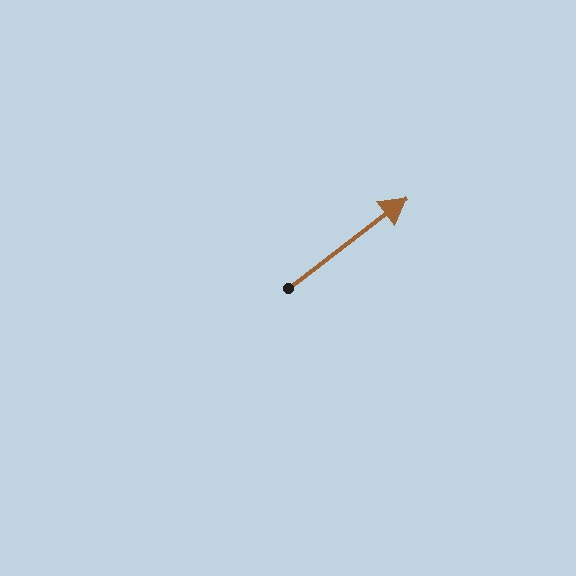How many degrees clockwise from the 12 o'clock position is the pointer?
Approximately 53 degrees.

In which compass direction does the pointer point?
Northeast.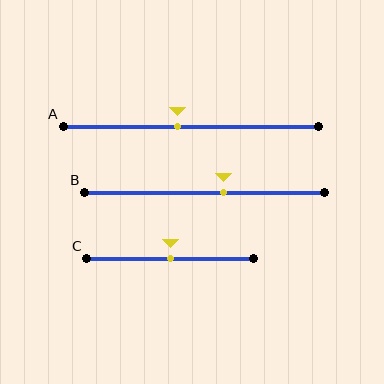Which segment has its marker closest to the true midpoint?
Segment C has its marker closest to the true midpoint.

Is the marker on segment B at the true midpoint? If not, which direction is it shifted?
No, the marker on segment B is shifted to the right by about 8% of the segment length.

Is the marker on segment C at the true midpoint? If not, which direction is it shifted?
Yes, the marker on segment C is at the true midpoint.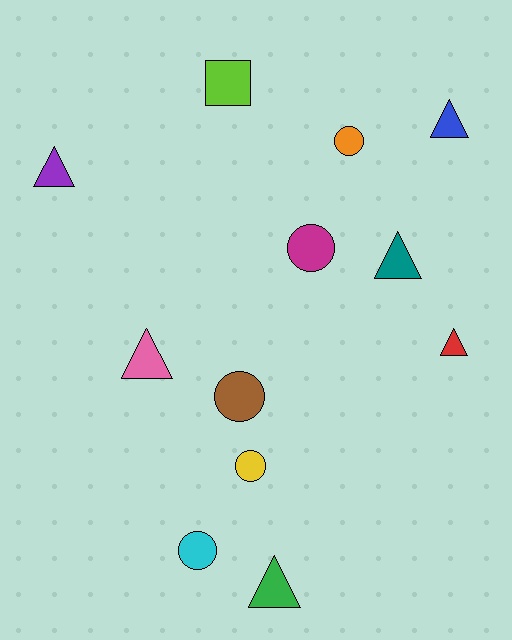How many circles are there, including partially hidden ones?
There are 5 circles.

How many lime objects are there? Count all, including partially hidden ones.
There is 1 lime object.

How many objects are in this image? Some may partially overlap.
There are 12 objects.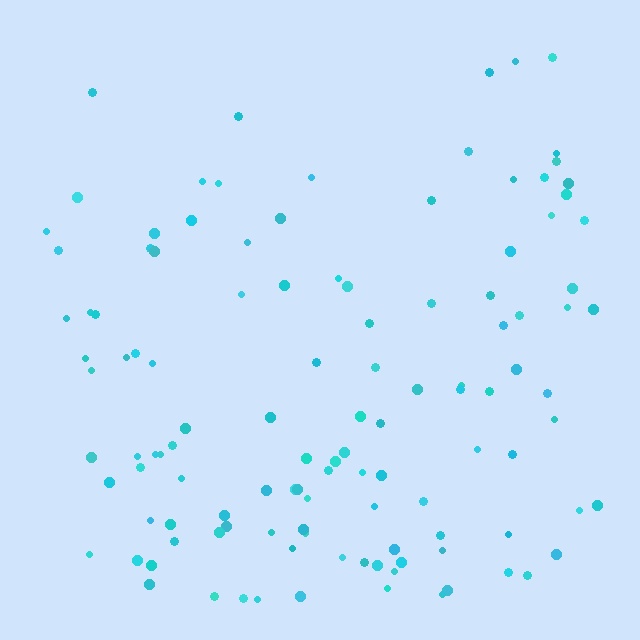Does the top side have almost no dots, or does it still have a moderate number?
Still a moderate number, just noticeably fewer than the bottom.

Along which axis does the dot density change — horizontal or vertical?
Vertical.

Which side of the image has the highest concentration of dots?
The bottom.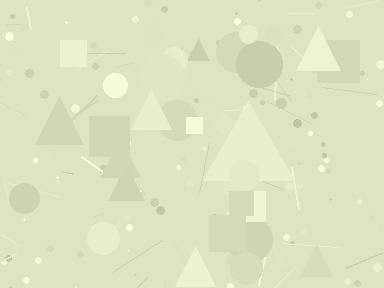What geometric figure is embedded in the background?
A triangle is embedded in the background.